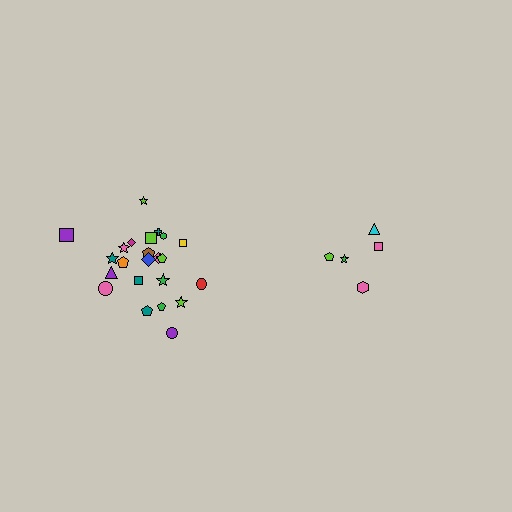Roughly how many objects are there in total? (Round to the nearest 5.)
Roughly 30 objects in total.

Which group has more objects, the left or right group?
The left group.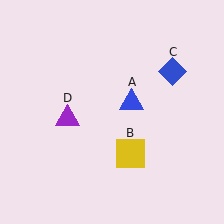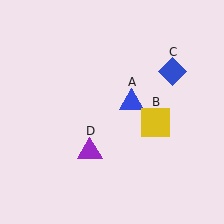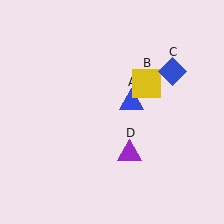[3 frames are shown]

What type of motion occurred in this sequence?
The yellow square (object B), purple triangle (object D) rotated counterclockwise around the center of the scene.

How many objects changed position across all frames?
2 objects changed position: yellow square (object B), purple triangle (object D).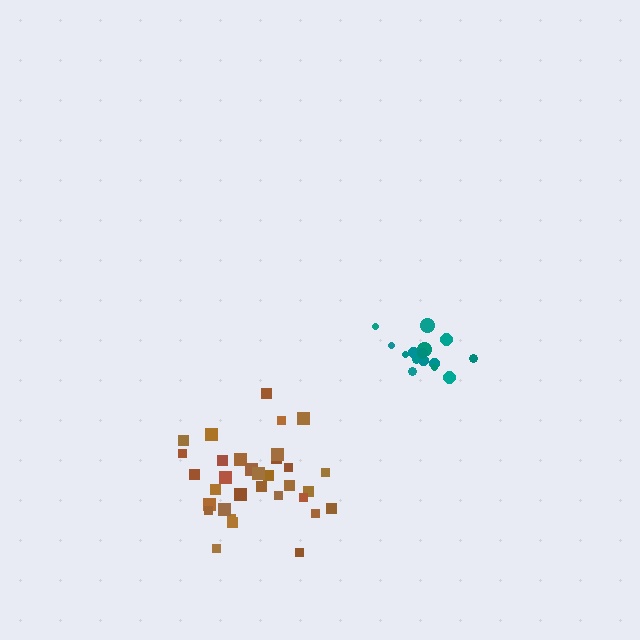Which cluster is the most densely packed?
Teal.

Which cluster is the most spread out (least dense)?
Brown.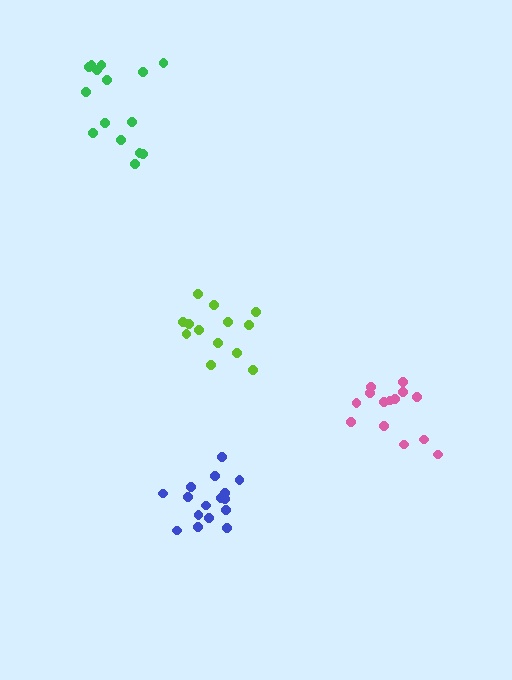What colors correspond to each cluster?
The clusters are colored: pink, blue, lime, green.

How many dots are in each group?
Group 1: 14 dots, Group 2: 16 dots, Group 3: 13 dots, Group 4: 15 dots (58 total).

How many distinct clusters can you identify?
There are 4 distinct clusters.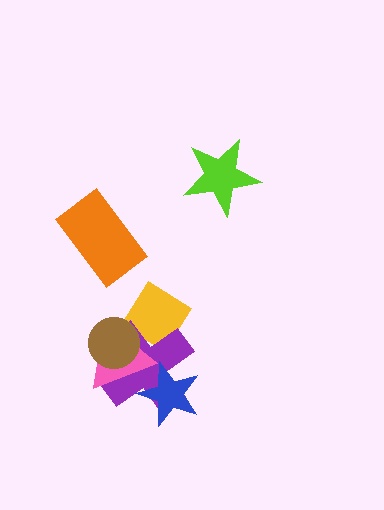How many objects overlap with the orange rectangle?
0 objects overlap with the orange rectangle.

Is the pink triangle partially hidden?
Yes, it is partially covered by another shape.